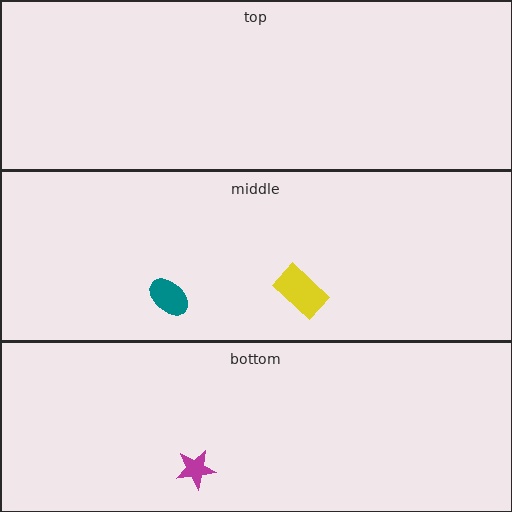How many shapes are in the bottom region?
1.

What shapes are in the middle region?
The yellow rectangle, the teal ellipse.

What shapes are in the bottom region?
The magenta star.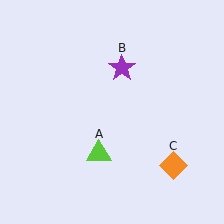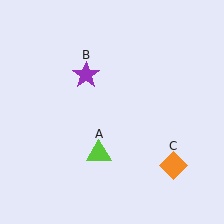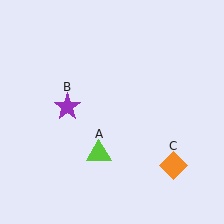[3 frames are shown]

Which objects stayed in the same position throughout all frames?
Lime triangle (object A) and orange diamond (object C) remained stationary.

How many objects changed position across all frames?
1 object changed position: purple star (object B).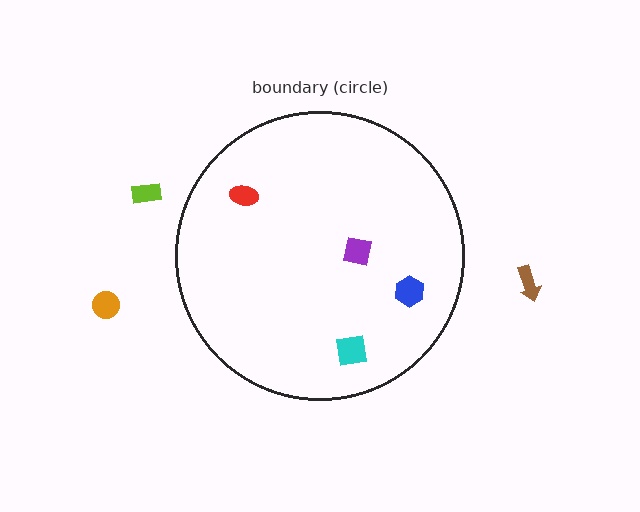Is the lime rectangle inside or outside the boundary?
Outside.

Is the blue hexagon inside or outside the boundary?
Inside.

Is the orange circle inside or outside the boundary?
Outside.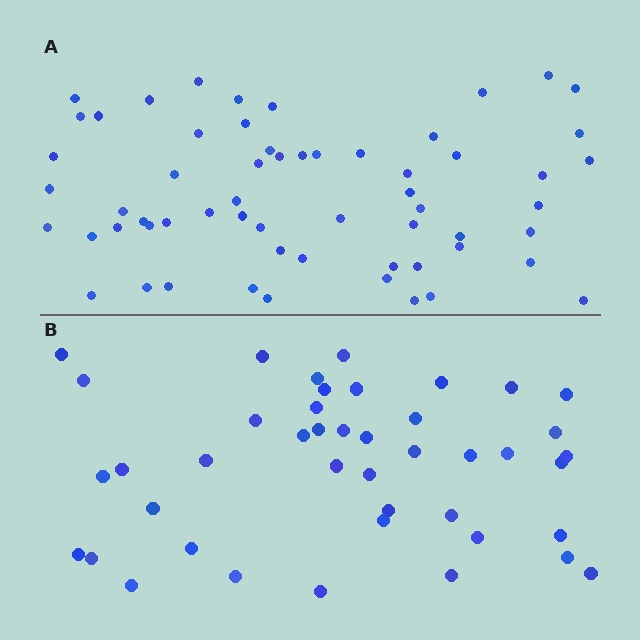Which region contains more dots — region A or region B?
Region A (the top region) has more dots.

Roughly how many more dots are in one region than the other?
Region A has approximately 15 more dots than region B.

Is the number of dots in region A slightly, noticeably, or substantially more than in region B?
Region A has noticeably more, but not dramatically so. The ratio is roughly 1.4 to 1.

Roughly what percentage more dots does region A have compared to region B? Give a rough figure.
About 40% more.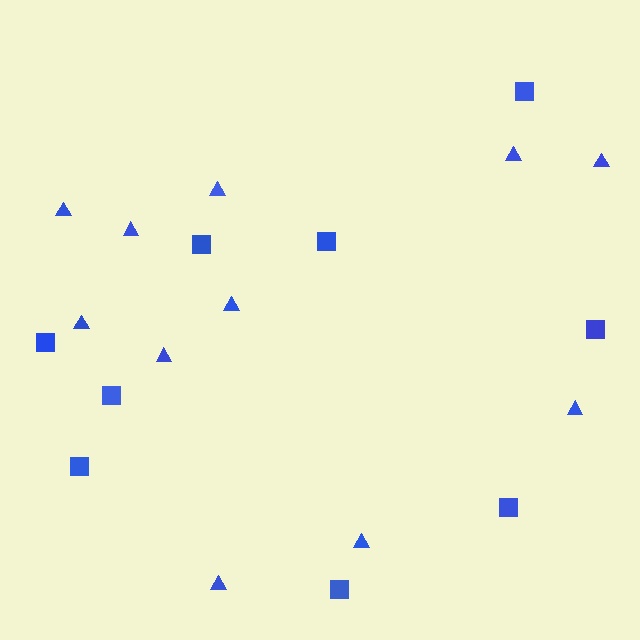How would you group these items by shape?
There are 2 groups: one group of squares (9) and one group of triangles (11).